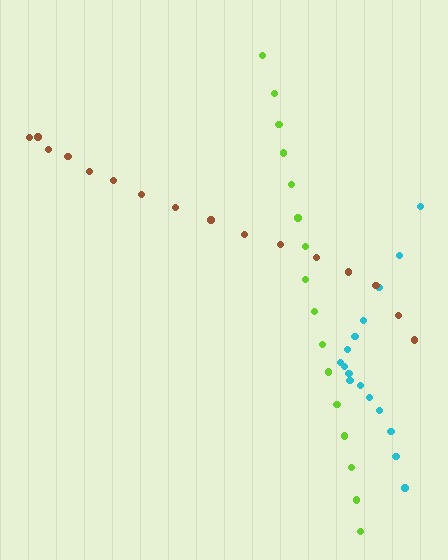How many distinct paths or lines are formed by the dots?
There are 3 distinct paths.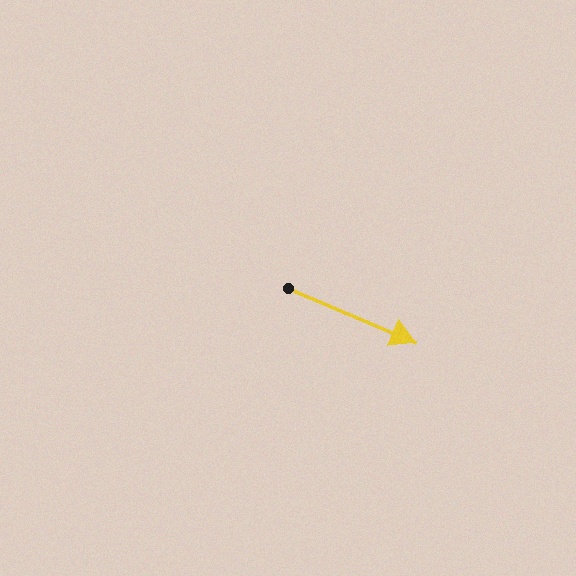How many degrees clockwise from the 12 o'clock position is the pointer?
Approximately 113 degrees.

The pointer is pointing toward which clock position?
Roughly 4 o'clock.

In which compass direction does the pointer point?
Southeast.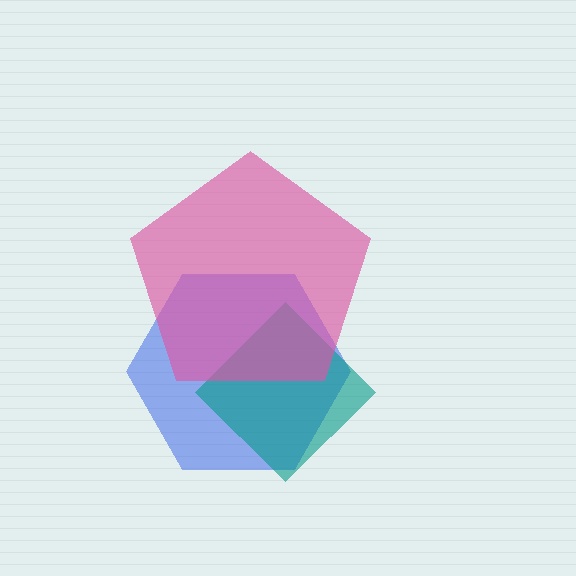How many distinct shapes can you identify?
There are 3 distinct shapes: a blue hexagon, a teal diamond, a pink pentagon.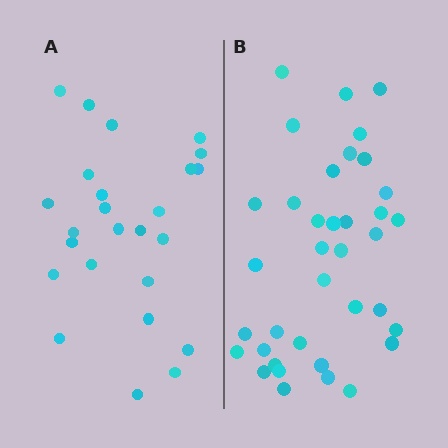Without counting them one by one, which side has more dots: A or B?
Region B (the right region) has more dots.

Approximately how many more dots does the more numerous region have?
Region B has roughly 12 or so more dots than region A.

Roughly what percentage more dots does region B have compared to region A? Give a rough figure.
About 50% more.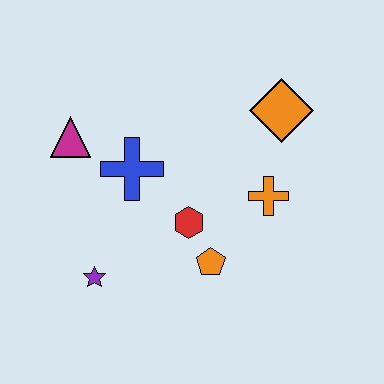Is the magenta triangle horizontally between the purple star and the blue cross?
No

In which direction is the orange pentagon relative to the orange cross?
The orange pentagon is below the orange cross.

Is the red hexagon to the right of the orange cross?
No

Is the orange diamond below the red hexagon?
No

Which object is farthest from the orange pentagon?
The magenta triangle is farthest from the orange pentagon.